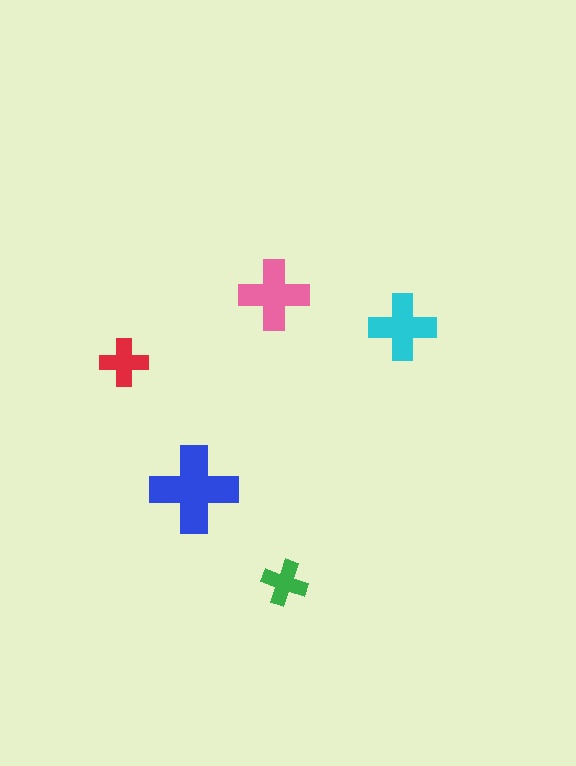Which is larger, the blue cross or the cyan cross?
The blue one.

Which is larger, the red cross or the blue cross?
The blue one.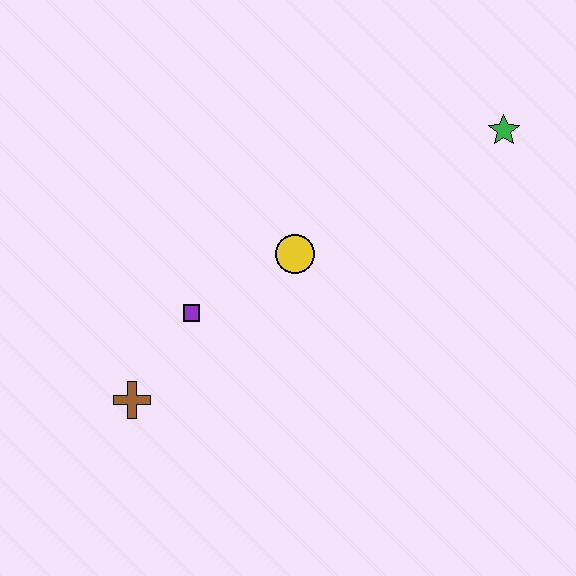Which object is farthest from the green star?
The brown cross is farthest from the green star.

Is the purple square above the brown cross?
Yes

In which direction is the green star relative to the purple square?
The green star is to the right of the purple square.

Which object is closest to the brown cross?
The purple square is closest to the brown cross.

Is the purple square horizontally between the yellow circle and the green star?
No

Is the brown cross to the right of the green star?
No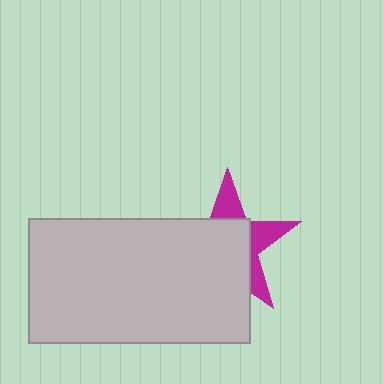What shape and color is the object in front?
The object in front is a light gray rectangle.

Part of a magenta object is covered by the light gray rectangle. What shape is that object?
It is a star.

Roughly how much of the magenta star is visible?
A small part of it is visible (roughly 35%).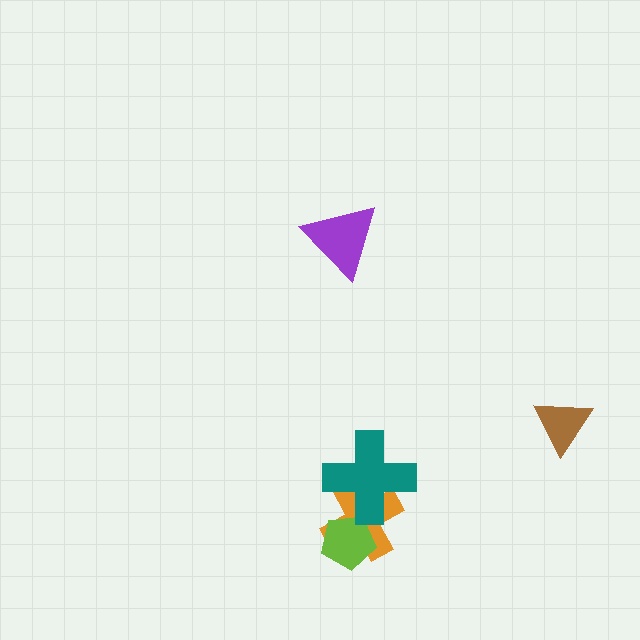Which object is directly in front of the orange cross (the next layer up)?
The lime pentagon is directly in front of the orange cross.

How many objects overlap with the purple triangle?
0 objects overlap with the purple triangle.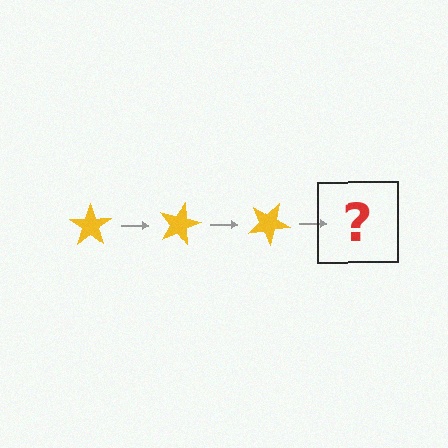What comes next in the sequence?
The next element should be a yellow star rotated 45 degrees.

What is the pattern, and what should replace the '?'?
The pattern is that the star rotates 15 degrees each step. The '?' should be a yellow star rotated 45 degrees.